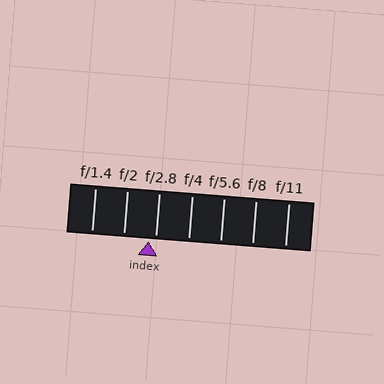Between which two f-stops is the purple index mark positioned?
The index mark is between f/2 and f/2.8.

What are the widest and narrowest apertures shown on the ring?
The widest aperture shown is f/1.4 and the narrowest is f/11.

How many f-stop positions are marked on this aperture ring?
There are 7 f-stop positions marked.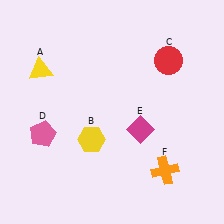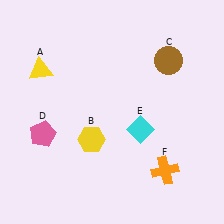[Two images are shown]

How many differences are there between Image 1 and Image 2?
There are 2 differences between the two images.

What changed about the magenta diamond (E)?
In Image 1, E is magenta. In Image 2, it changed to cyan.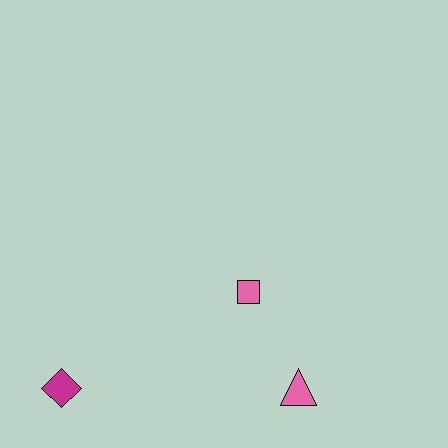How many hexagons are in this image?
There are no hexagons.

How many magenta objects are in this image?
There is 1 magenta object.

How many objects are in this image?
There are 3 objects.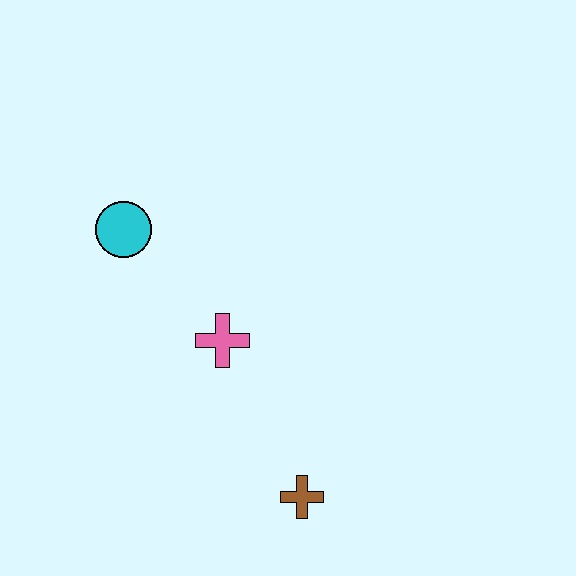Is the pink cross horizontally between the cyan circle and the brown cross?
Yes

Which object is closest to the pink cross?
The cyan circle is closest to the pink cross.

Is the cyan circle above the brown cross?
Yes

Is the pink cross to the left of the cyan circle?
No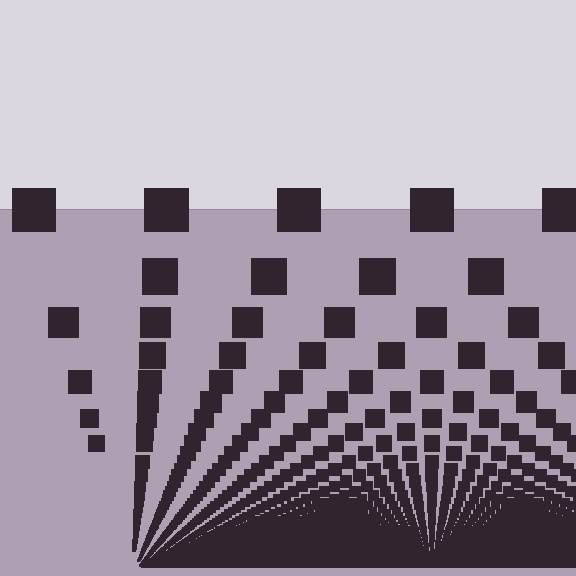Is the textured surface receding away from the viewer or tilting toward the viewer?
The surface appears to tilt toward the viewer. Texture elements get larger and sparser toward the top.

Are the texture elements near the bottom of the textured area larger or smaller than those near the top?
Smaller. The gradient is inverted — elements near the bottom are smaller and denser.